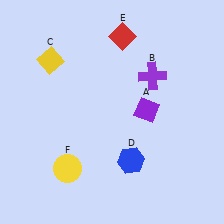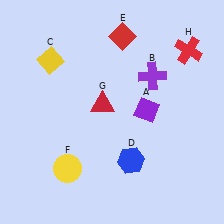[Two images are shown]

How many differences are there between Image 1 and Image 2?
There are 2 differences between the two images.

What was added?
A red triangle (G), a red cross (H) were added in Image 2.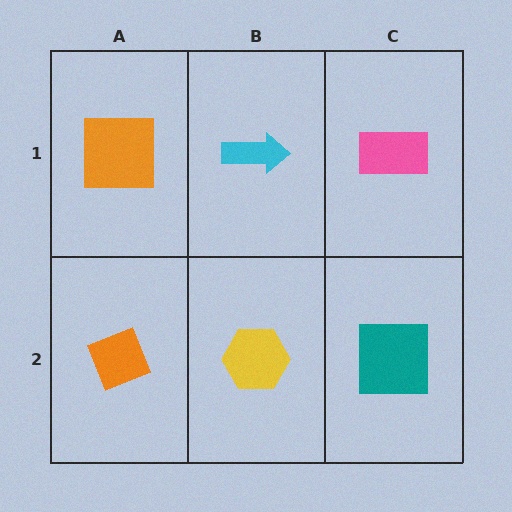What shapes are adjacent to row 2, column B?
A cyan arrow (row 1, column B), an orange diamond (row 2, column A), a teal square (row 2, column C).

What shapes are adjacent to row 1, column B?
A yellow hexagon (row 2, column B), an orange square (row 1, column A), a pink rectangle (row 1, column C).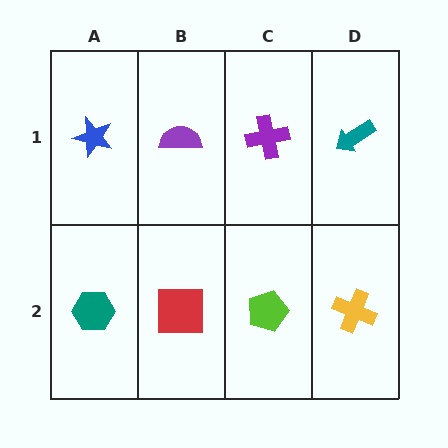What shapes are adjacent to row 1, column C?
A lime pentagon (row 2, column C), a purple semicircle (row 1, column B), a teal arrow (row 1, column D).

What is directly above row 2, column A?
A blue star.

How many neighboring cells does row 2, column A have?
2.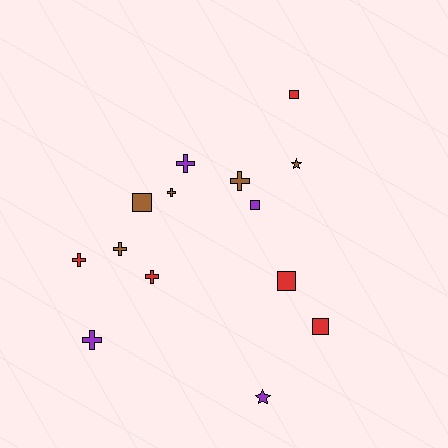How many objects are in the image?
There are 14 objects.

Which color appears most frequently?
Brown, with 5 objects.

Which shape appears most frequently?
Cross, with 7 objects.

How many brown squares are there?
There is 1 brown square.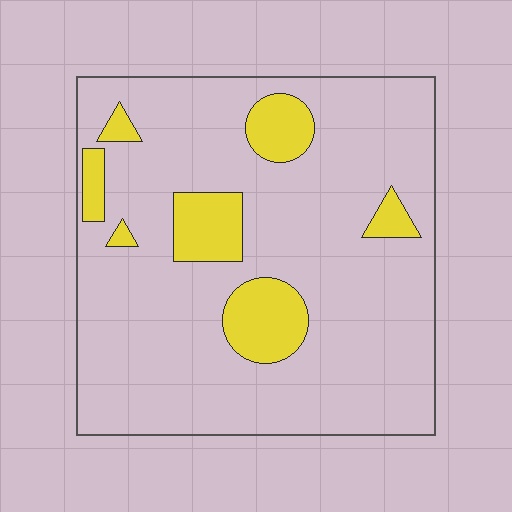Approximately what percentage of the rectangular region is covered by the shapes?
Approximately 15%.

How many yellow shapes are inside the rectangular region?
7.